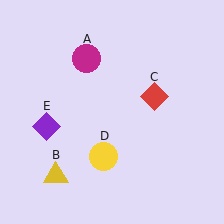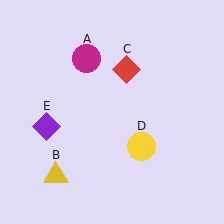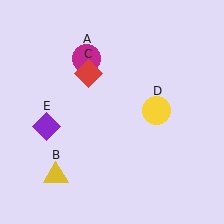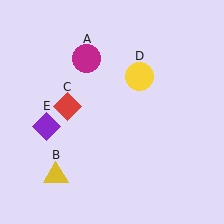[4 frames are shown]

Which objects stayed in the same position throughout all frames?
Magenta circle (object A) and yellow triangle (object B) and purple diamond (object E) remained stationary.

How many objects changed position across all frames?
2 objects changed position: red diamond (object C), yellow circle (object D).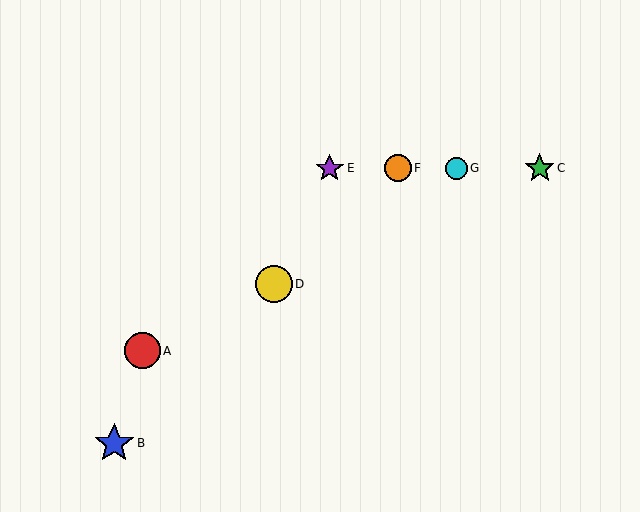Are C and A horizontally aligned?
No, C is at y≈168 and A is at y≈351.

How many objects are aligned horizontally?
4 objects (C, E, F, G) are aligned horizontally.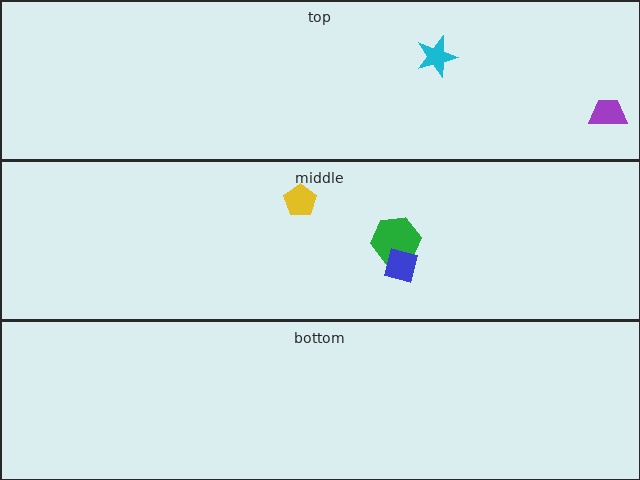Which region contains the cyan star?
The top region.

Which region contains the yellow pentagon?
The middle region.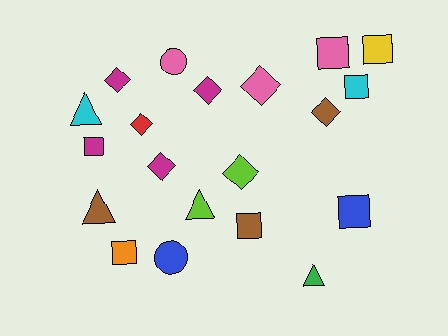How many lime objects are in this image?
There are 2 lime objects.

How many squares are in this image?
There are 7 squares.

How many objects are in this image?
There are 20 objects.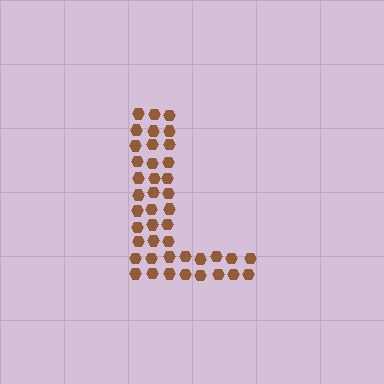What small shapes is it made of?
It is made of small hexagons.